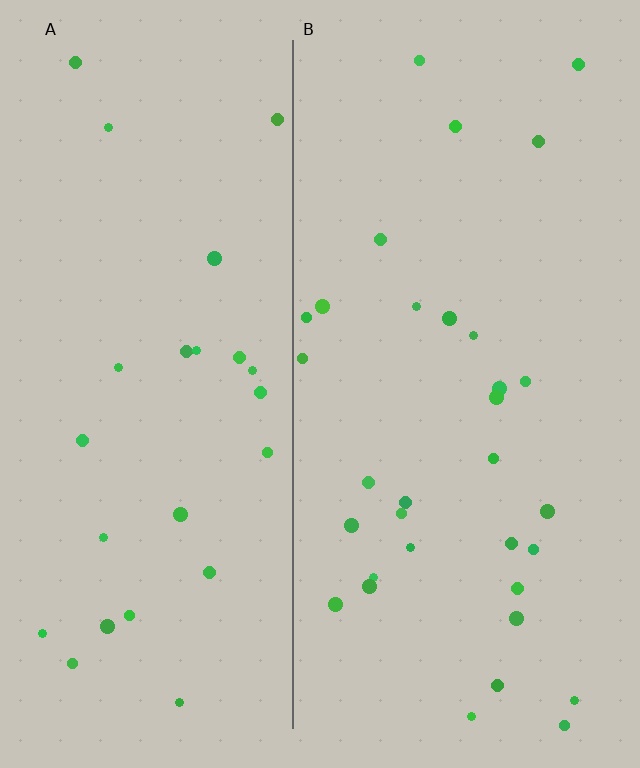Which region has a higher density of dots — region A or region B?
B (the right).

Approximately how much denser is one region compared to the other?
Approximately 1.3× — region B over region A.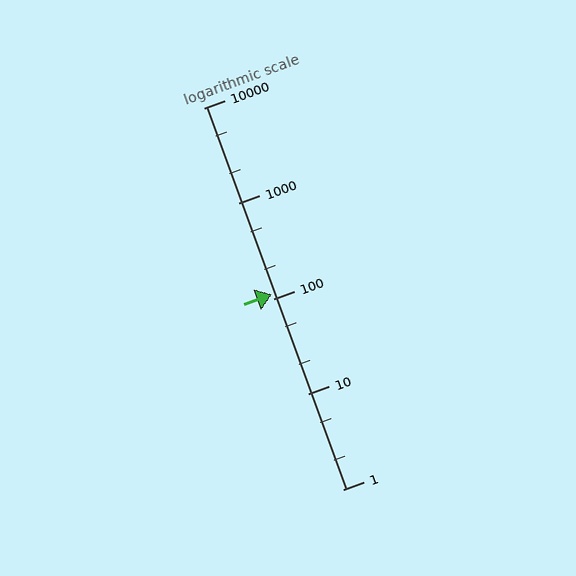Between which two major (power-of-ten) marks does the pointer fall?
The pointer is between 100 and 1000.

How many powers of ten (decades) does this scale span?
The scale spans 4 decades, from 1 to 10000.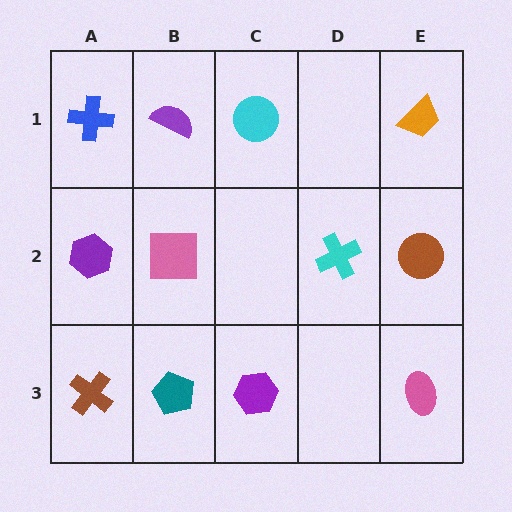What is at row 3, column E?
A pink ellipse.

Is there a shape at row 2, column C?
No, that cell is empty.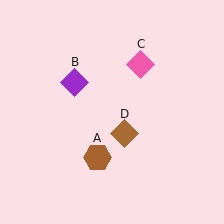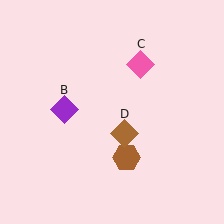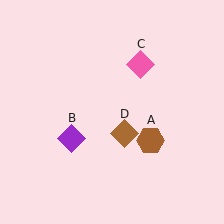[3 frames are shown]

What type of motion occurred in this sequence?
The brown hexagon (object A), purple diamond (object B) rotated counterclockwise around the center of the scene.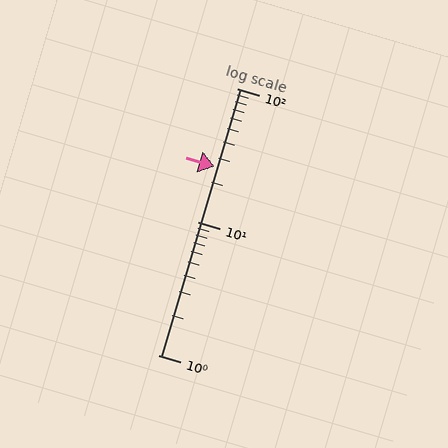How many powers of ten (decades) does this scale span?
The scale spans 2 decades, from 1 to 100.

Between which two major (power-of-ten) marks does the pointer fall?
The pointer is between 10 and 100.